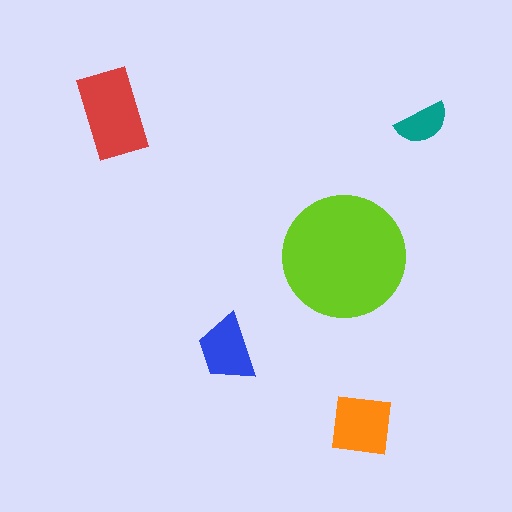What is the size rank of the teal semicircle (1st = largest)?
5th.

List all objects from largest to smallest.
The lime circle, the red rectangle, the orange square, the blue trapezoid, the teal semicircle.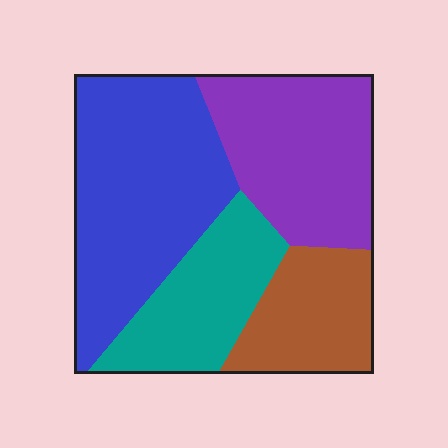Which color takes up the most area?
Blue, at roughly 35%.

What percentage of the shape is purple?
Purple covers 27% of the shape.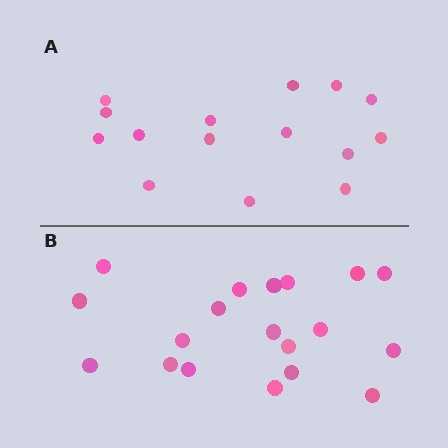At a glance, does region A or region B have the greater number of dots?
Region B (the bottom region) has more dots.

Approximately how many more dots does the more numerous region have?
Region B has about 4 more dots than region A.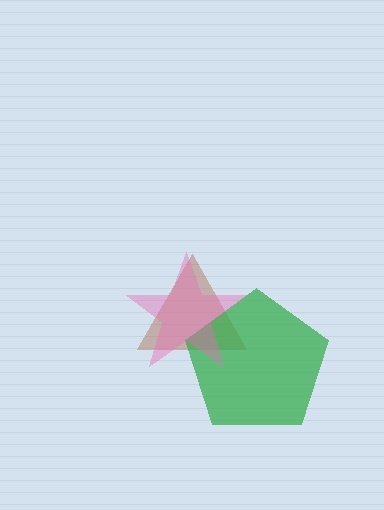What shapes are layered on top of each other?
The layered shapes are: a brown triangle, a green pentagon, a pink star.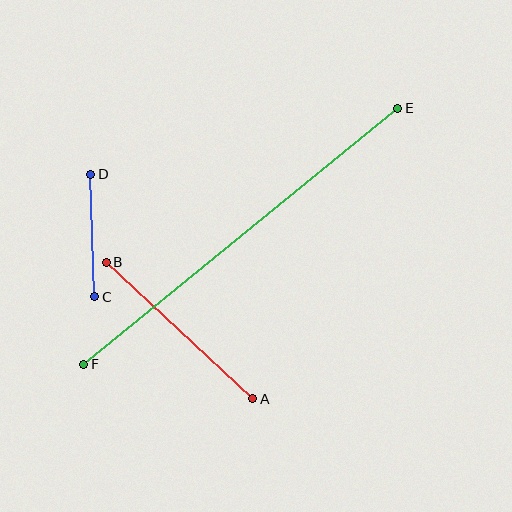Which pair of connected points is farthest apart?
Points E and F are farthest apart.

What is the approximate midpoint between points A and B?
The midpoint is at approximately (180, 330) pixels.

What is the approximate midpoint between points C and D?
The midpoint is at approximately (93, 235) pixels.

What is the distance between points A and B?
The distance is approximately 200 pixels.